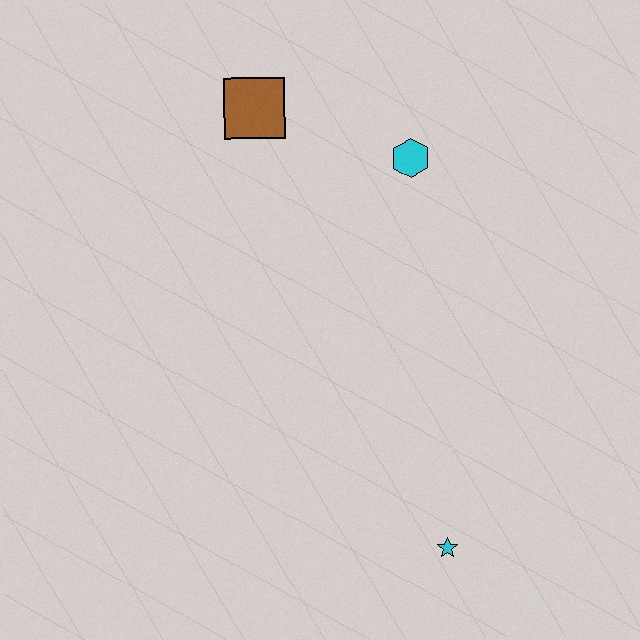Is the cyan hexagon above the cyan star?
Yes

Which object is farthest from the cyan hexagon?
The cyan star is farthest from the cyan hexagon.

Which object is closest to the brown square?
The cyan hexagon is closest to the brown square.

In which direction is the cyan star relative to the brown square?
The cyan star is below the brown square.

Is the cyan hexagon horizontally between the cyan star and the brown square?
Yes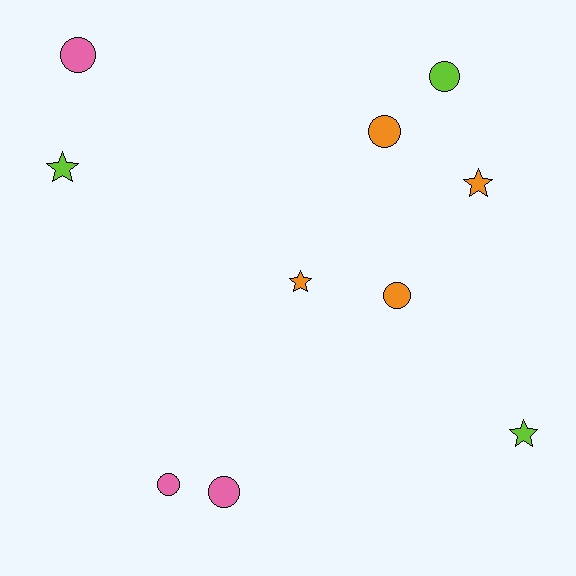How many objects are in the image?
There are 10 objects.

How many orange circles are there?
There are 2 orange circles.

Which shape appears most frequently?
Circle, with 6 objects.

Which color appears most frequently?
Orange, with 4 objects.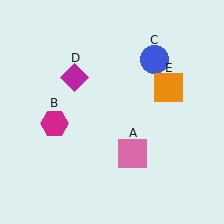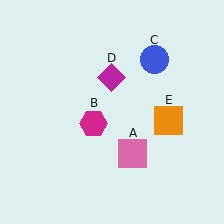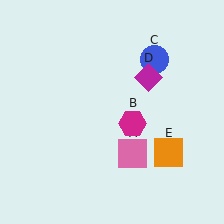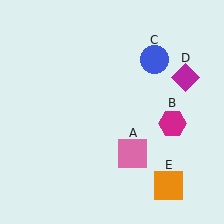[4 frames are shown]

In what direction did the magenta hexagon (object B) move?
The magenta hexagon (object B) moved right.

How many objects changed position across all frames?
3 objects changed position: magenta hexagon (object B), magenta diamond (object D), orange square (object E).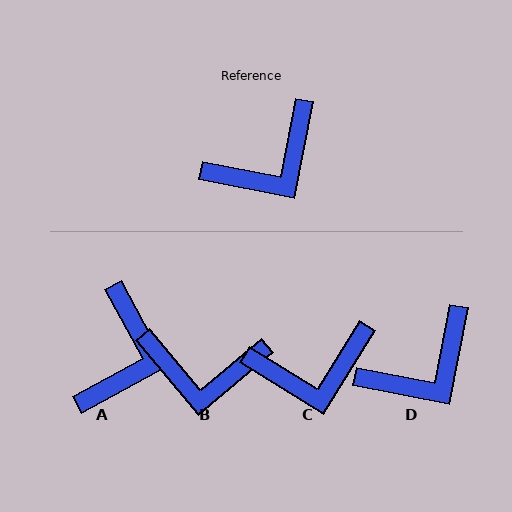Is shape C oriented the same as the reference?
No, it is off by about 21 degrees.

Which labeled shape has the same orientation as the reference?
D.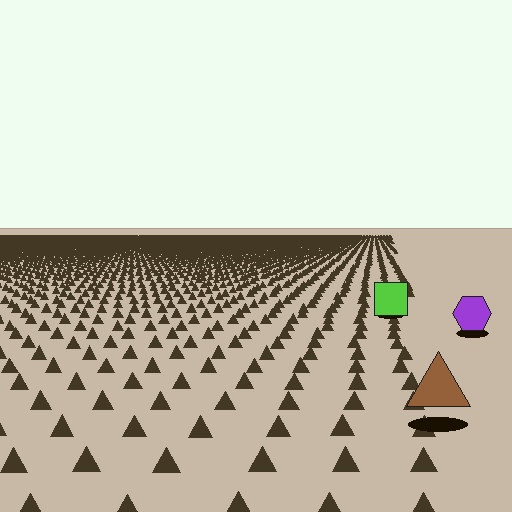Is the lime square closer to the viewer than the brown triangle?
No. The brown triangle is closer — you can tell from the texture gradient: the ground texture is coarser near it.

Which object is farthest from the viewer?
The lime square is farthest from the viewer. It appears smaller and the ground texture around it is denser.